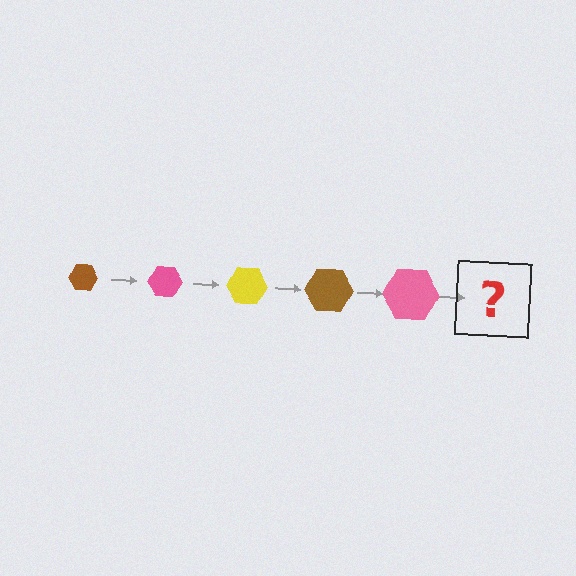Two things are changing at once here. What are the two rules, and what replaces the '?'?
The two rules are that the hexagon grows larger each step and the color cycles through brown, pink, and yellow. The '?' should be a yellow hexagon, larger than the previous one.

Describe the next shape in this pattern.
It should be a yellow hexagon, larger than the previous one.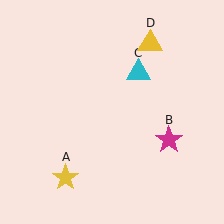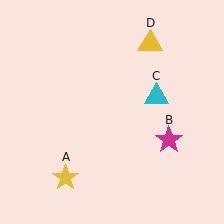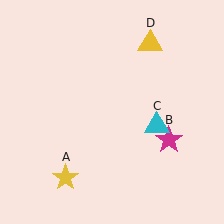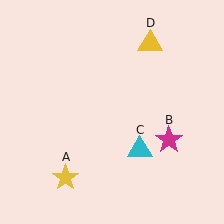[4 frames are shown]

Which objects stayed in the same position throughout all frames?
Yellow star (object A) and magenta star (object B) and yellow triangle (object D) remained stationary.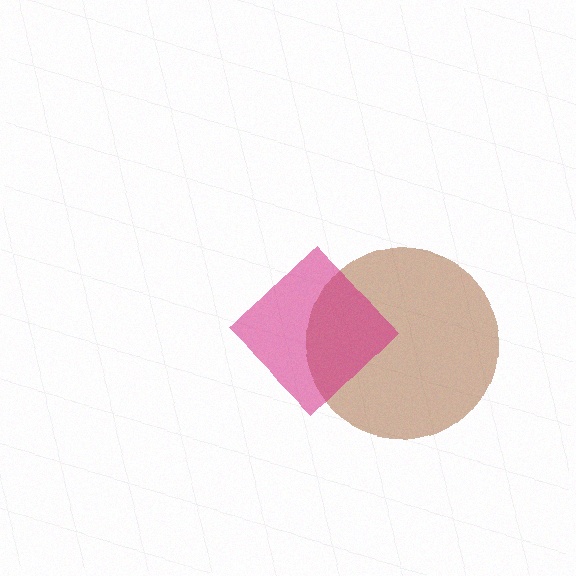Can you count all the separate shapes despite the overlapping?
Yes, there are 2 separate shapes.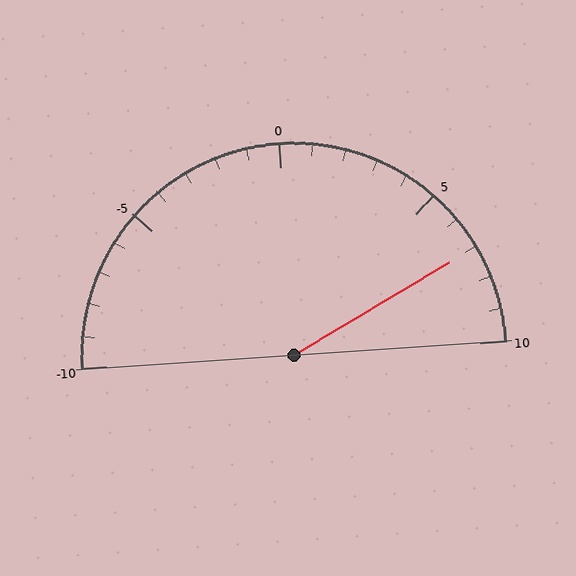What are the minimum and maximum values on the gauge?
The gauge ranges from -10 to 10.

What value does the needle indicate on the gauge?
The needle indicates approximately 7.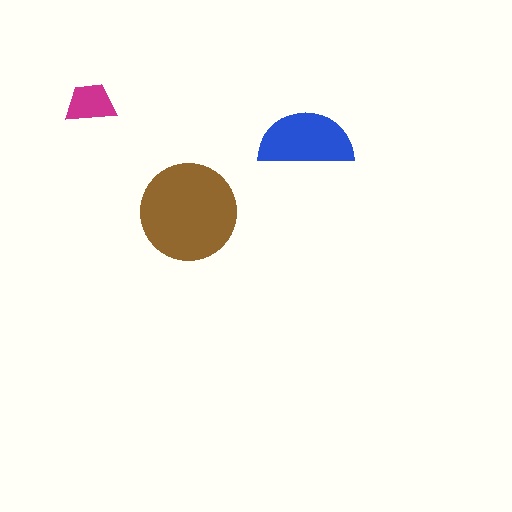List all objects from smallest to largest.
The magenta trapezoid, the blue semicircle, the brown circle.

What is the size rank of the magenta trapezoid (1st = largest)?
3rd.